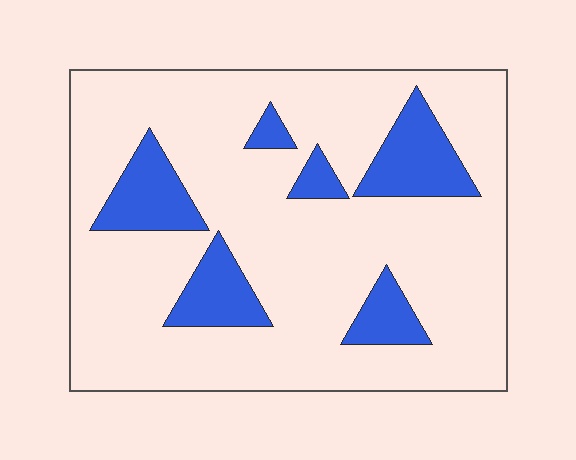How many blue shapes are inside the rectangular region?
6.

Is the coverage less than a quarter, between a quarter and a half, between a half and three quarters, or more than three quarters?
Less than a quarter.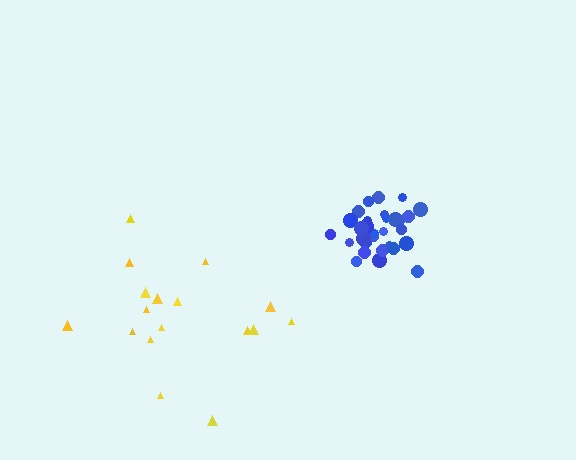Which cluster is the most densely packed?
Blue.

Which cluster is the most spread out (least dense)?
Yellow.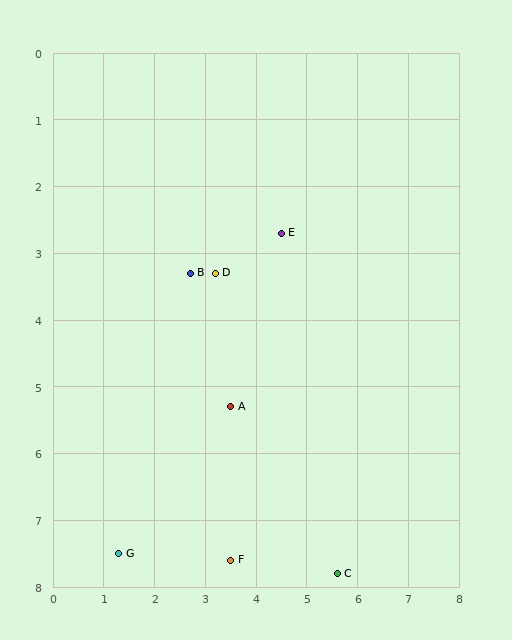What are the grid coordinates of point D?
Point D is at approximately (3.2, 3.3).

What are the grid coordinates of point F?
Point F is at approximately (3.5, 7.6).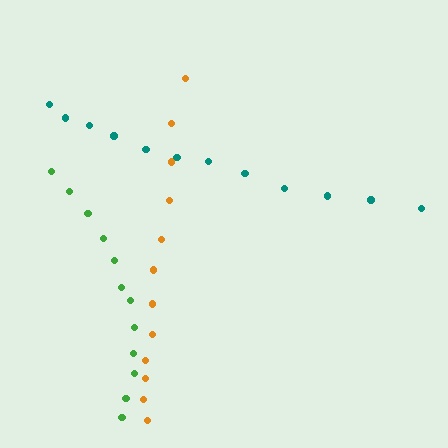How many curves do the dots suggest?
There are 3 distinct paths.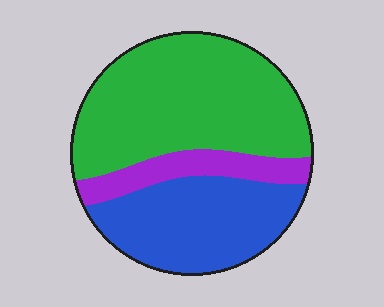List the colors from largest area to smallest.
From largest to smallest: green, blue, purple.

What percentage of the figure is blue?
Blue takes up about one third (1/3) of the figure.